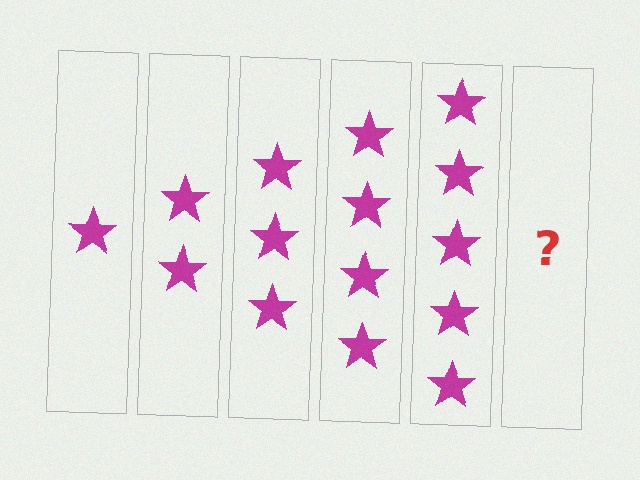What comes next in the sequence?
The next element should be 6 stars.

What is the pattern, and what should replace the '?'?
The pattern is that each step adds one more star. The '?' should be 6 stars.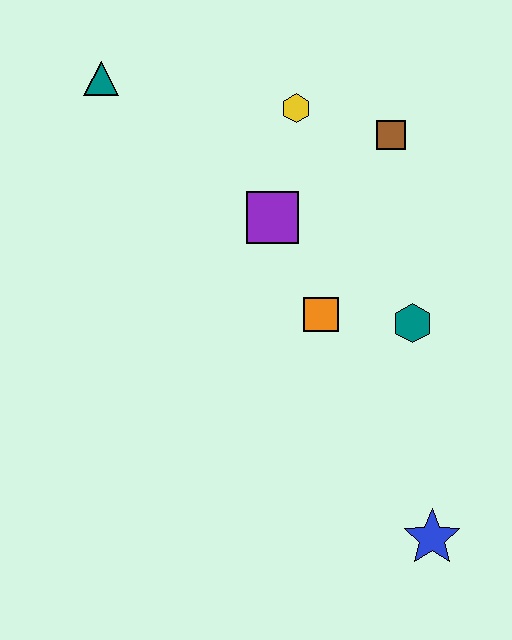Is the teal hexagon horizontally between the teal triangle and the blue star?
Yes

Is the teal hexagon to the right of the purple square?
Yes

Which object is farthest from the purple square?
The blue star is farthest from the purple square.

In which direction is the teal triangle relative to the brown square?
The teal triangle is to the left of the brown square.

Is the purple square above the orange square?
Yes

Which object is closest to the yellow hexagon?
The brown square is closest to the yellow hexagon.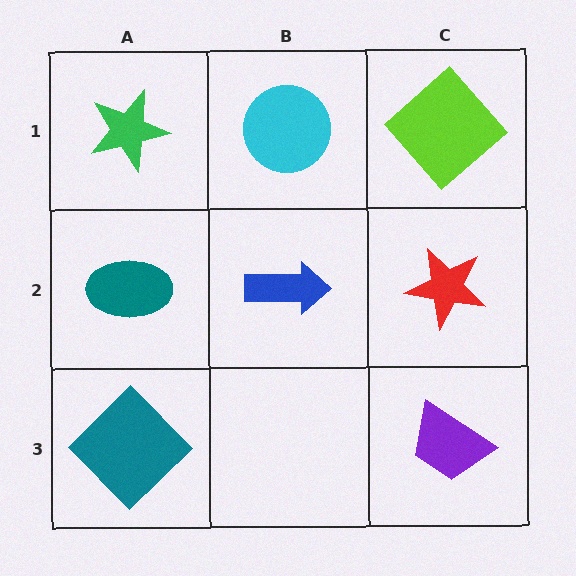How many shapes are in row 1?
3 shapes.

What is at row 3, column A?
A teal diamond.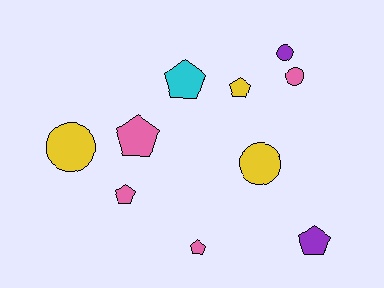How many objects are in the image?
There are 10 objects.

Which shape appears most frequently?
Pentagon, with 6 objects.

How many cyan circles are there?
There are no cyan circles.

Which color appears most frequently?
Pink, with 4 objects.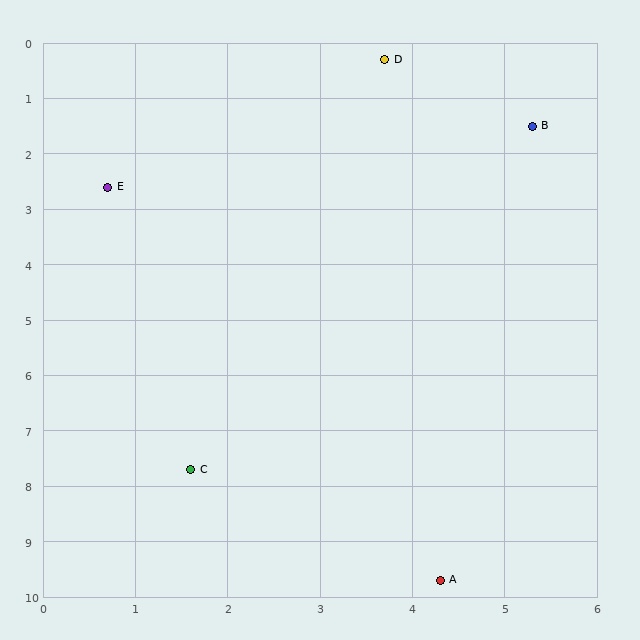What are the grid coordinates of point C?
Point C is at approximately (1.6, 7.7).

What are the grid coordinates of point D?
Point D is at approximately (3.7, 0.3).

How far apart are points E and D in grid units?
Points E and D are about 3.8 grid units apart.